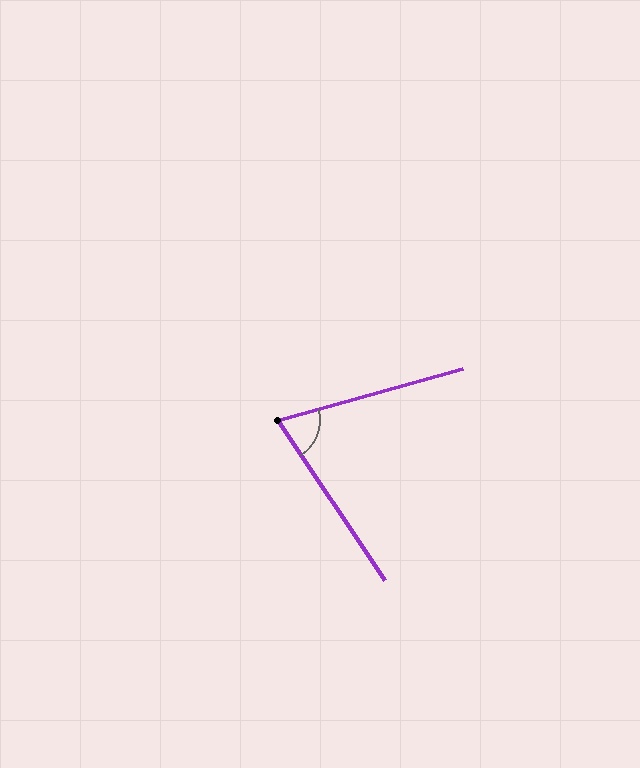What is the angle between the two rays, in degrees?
Approximately 72 degrees.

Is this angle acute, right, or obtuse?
It is acute.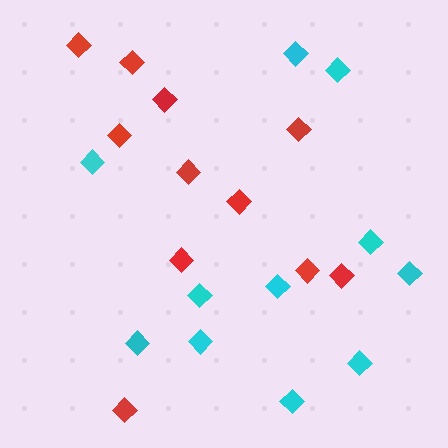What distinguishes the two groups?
There are 2 groups: one group of cyan diamonds (11) and one group of red diamonds (11).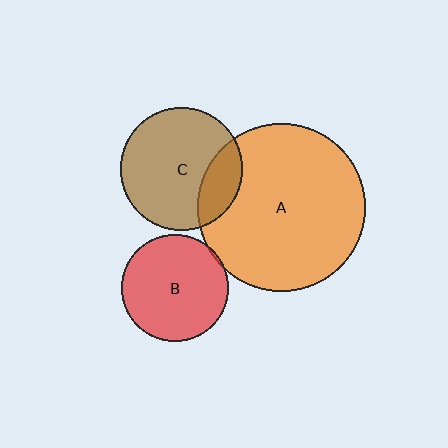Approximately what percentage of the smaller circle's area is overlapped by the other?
Approximately 20%.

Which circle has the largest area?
Circle A (orange).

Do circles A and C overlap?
Yes.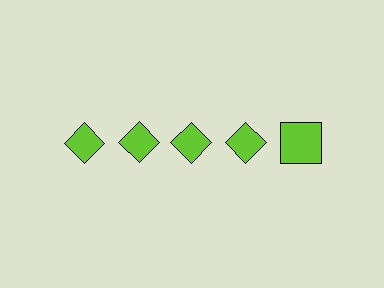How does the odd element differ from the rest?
It has a different shape: square instead of diamond.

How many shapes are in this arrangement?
There are 5 shapes arranged in a grid pattern.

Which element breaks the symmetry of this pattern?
The lime square in the top row, rightmost column breaks the symmetry. All other shapes are lime diamonds.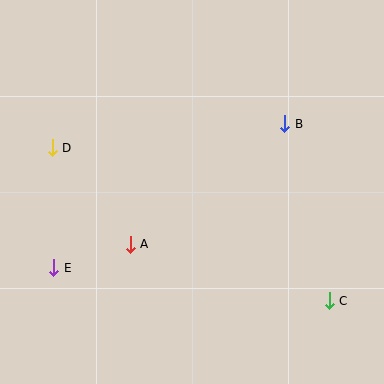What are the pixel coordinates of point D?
Point D is at (52, 148).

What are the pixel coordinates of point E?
Point E is at (54, 268).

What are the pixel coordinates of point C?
Point C is at (329, 301).